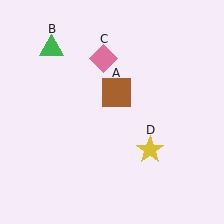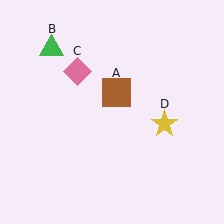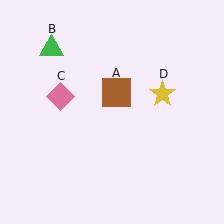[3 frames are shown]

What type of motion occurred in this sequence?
The pink diamond (object C), yellow star (object D) rotated counterclockwise around the center of the scene.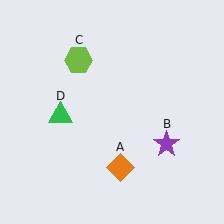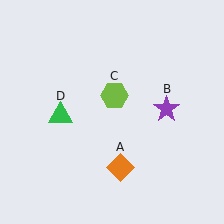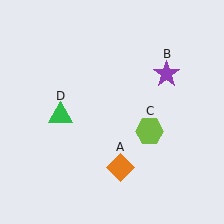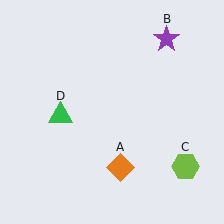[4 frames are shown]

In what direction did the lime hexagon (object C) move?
The lime hexagon (object C) moved down and to the right.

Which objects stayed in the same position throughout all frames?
Orange diamond (object A) and green triangle (object D) remained stationary.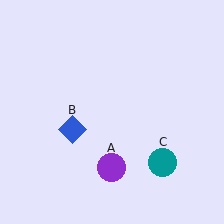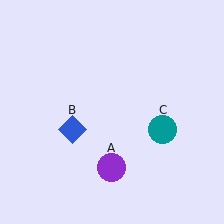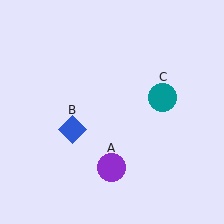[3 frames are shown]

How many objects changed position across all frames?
1 object changed position: teal circle (object C).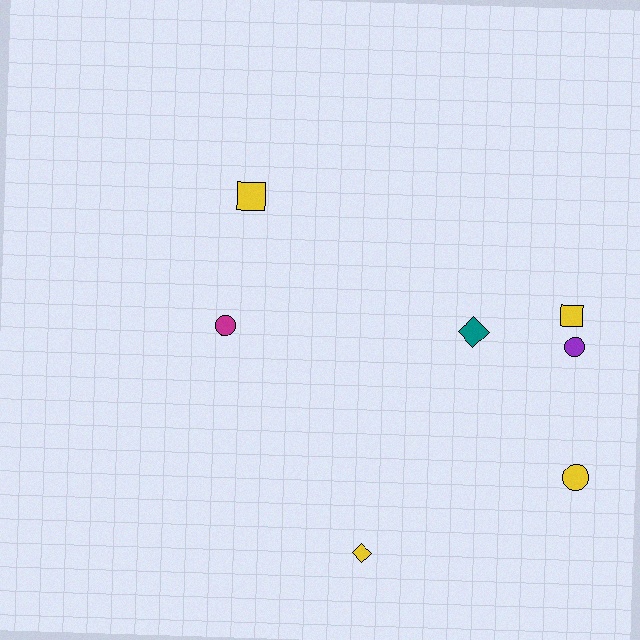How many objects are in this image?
There are 7 objects.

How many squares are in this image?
There are 2 squares.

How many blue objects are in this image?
There are no blue objects.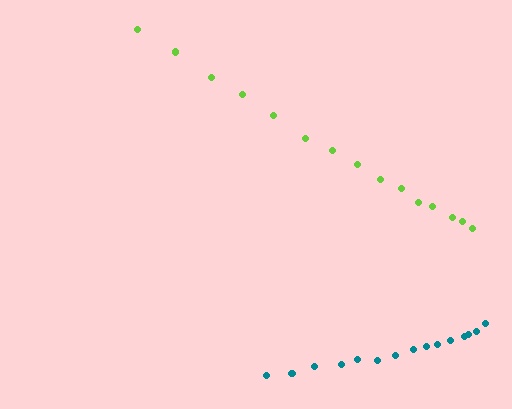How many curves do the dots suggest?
There are 2 distinct paths.